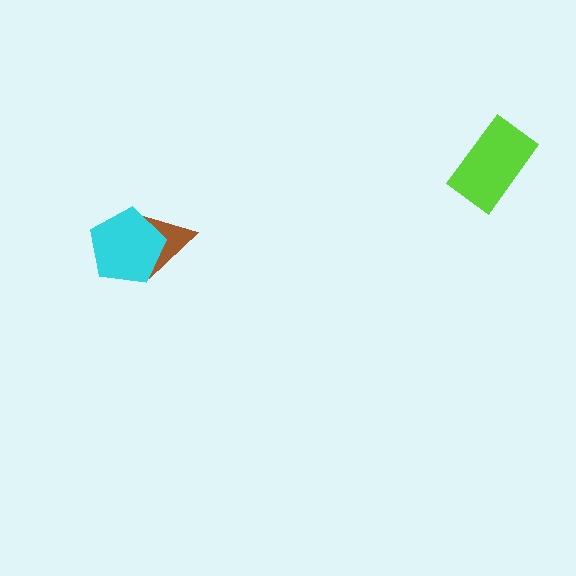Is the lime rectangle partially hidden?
No, no other shape covers it.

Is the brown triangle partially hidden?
Yes, it is partially covered by another shape.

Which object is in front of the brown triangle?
The cyan pentagon is in front of the brown triangle.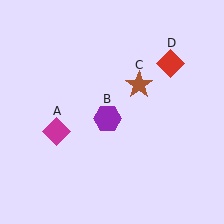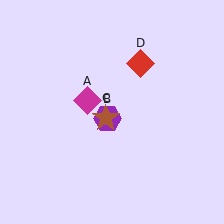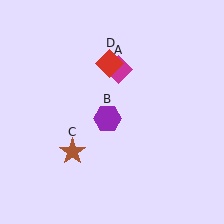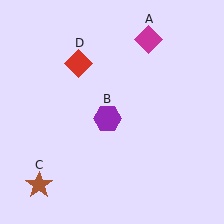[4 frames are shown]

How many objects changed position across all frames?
3 objects changed position: magenta diamond (object A), brown star (object C), red diamond (object D).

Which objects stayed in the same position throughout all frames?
Purple hexagon (object B) remained stationary.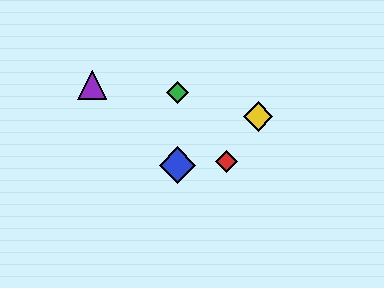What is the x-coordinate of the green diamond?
The green diamond is at x≈178.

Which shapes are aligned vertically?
The blue diamond, the green diamond are aligned vertically.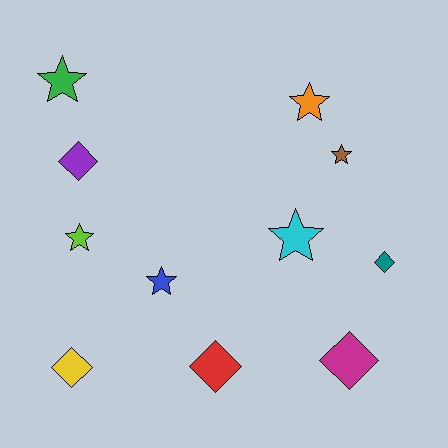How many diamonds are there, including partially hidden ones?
There are 5 diamonds.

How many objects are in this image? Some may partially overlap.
There are 11 objects.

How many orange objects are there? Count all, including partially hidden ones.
There is 1 orange object.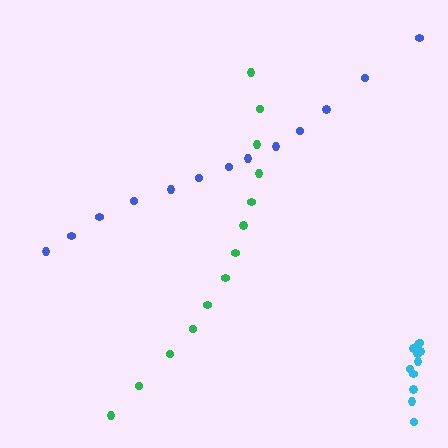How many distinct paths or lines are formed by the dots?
There are 3 distinct paths.